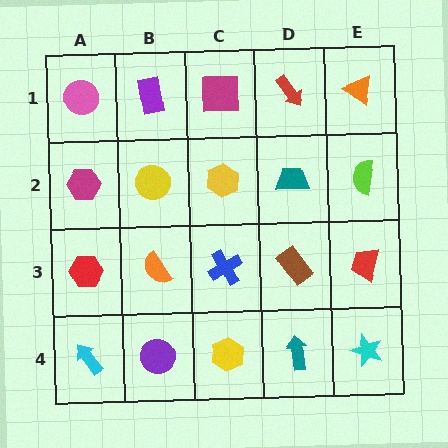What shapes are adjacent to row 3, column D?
A teal trapezoid (row 2, column D), a teal arrow (row 4, column D), a blue cross (row 3, column C), a red trapezoid (row 3, column E).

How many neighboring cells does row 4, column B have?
3.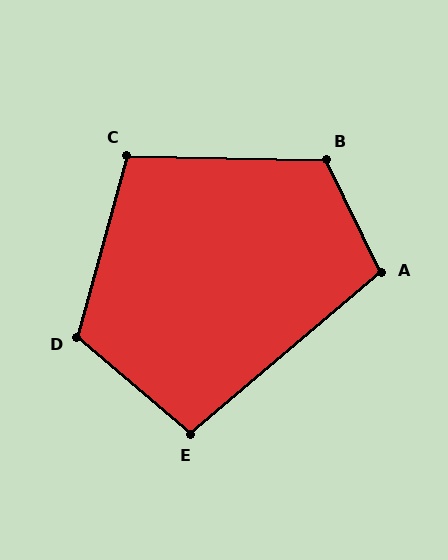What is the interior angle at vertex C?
Approximately 104 degrees (obtuse).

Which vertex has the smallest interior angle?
E, at approximately 99 degrees.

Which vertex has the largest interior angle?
B, at approximately 117 degrees.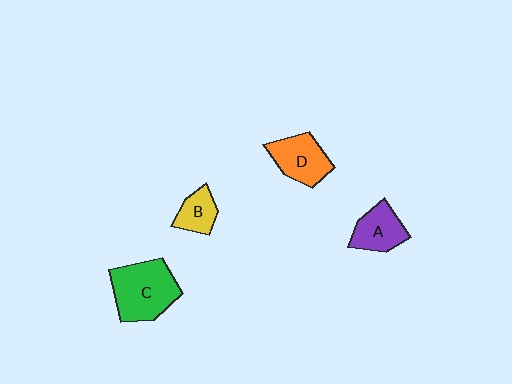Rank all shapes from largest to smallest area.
From largest to smallest: C (green), D (orange), A (purple), B (yellow).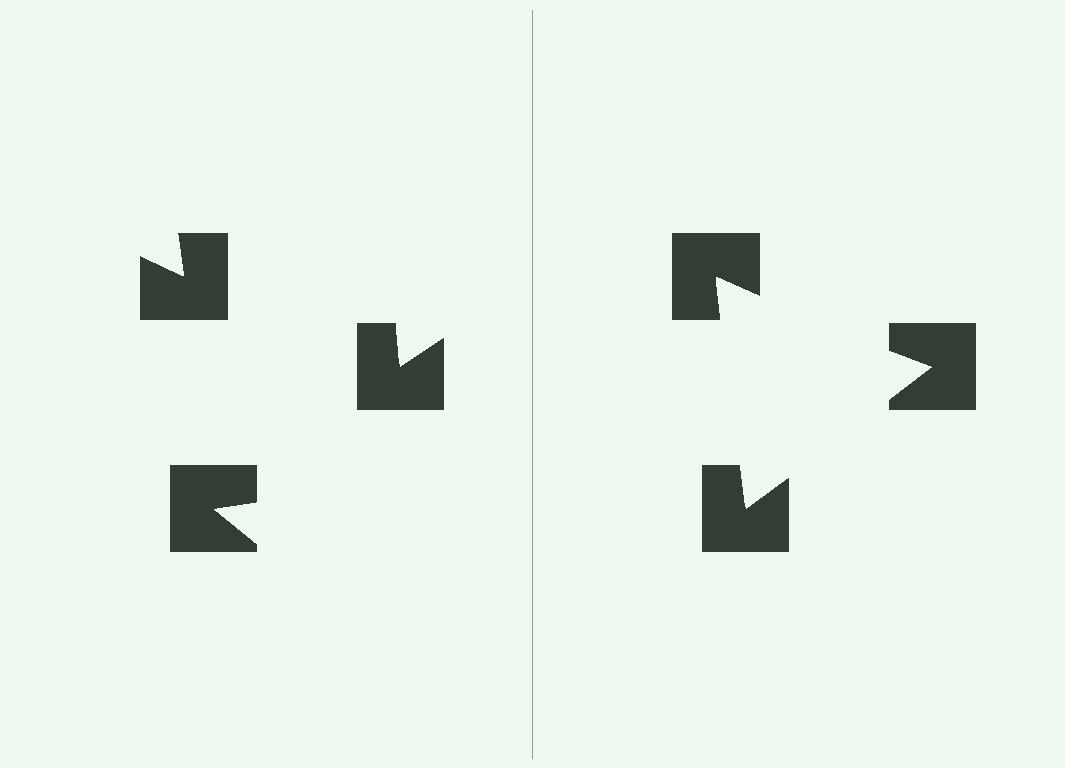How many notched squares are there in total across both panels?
6 — 3 on each side.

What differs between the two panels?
The notched squares are positioned identically on both sides; only the wedge orientations differ. On the right they align to a triangle; on the left they are misaligned.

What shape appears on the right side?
An illusory triangle.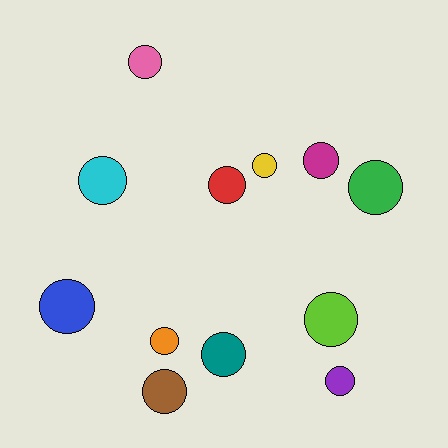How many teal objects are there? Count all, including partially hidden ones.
There is 1 teal object.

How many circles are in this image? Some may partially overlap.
There are 12 circles.